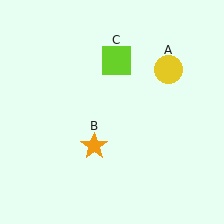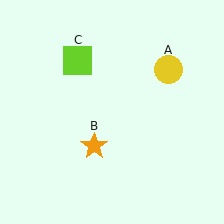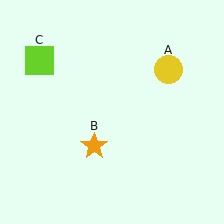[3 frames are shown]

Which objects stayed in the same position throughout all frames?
Yellow circle (object A) and orange star (object B) remained stationary.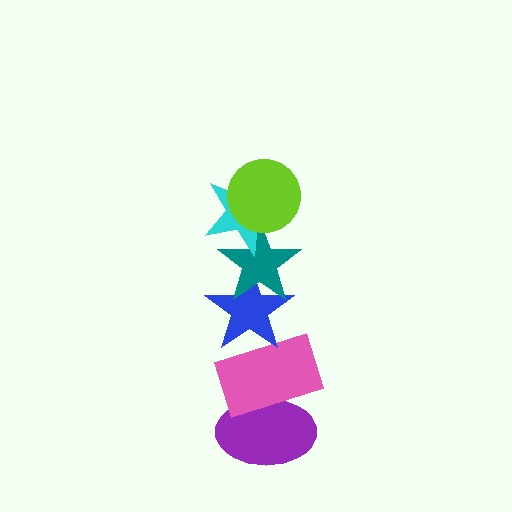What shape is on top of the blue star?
The teal star is on top of the blue star.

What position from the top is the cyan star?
The cyan star is 2nd from the top.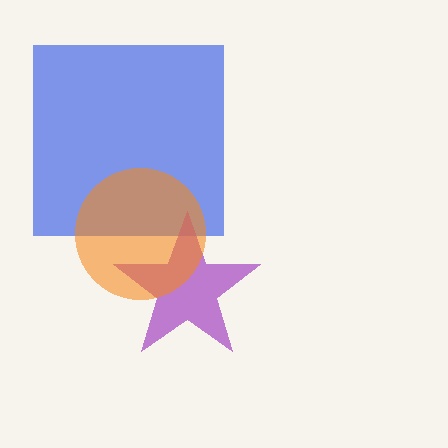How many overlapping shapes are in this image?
There are 3 overlapping shapes in the image.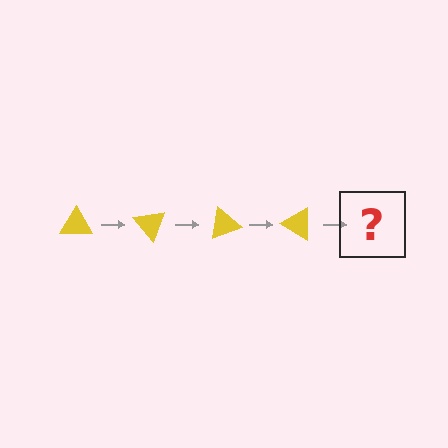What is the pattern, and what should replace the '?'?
The pattern is that the triangle rotates 50 degrees each step. The '?' should be a yellow triangle rotated 200 degrees.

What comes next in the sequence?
The next element should be a yellow triangle rotated 200 degrees.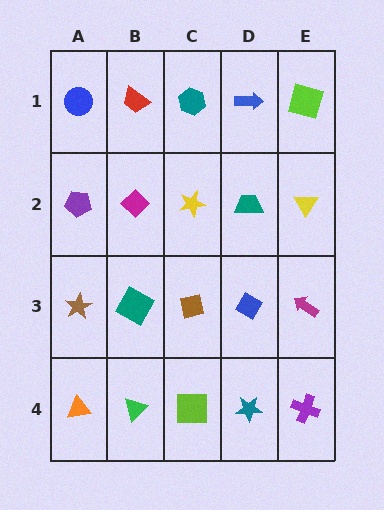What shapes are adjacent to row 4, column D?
A blue diamond (row 3, column D), a lime square (row 4, column C), a purple cross (row 4, column E).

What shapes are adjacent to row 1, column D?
A teal trapezoid (row 2, column D), a teal hexagon (row 1, column C), a lime square (row 1, column E).